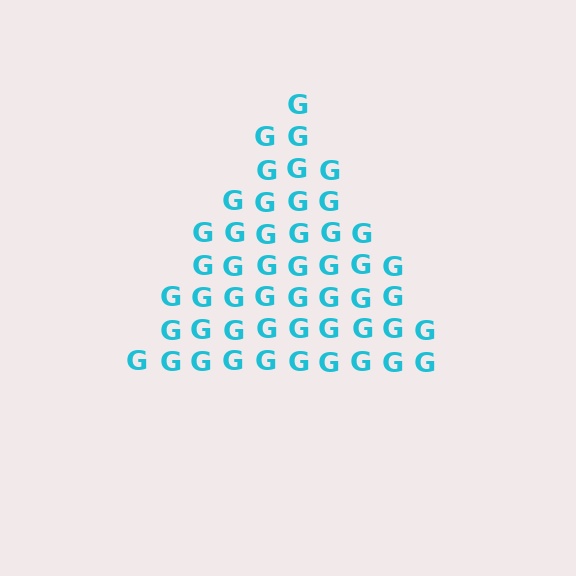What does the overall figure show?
The overall figure shows a triangle.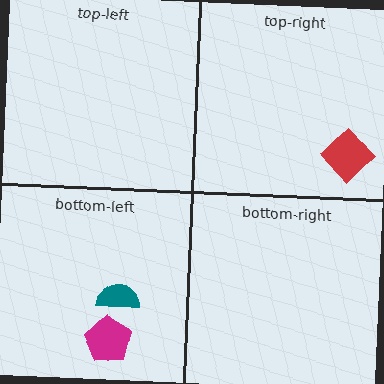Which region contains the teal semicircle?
The bottom-left region.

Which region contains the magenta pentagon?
The bottom-left region.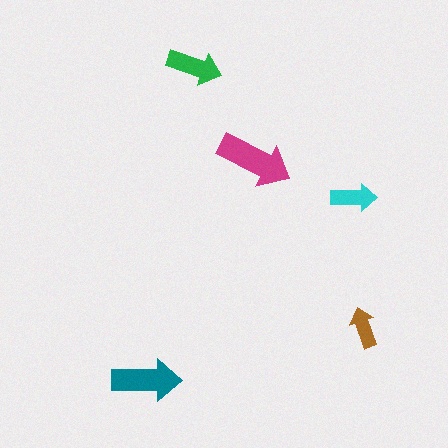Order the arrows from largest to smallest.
the magenta one, the teal one, the green one, the cyan one, the brown one.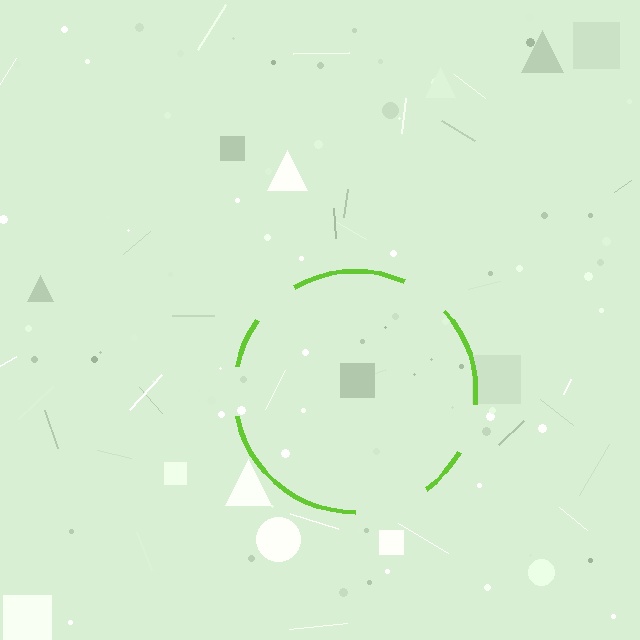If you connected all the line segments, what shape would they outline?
They would outline a circle.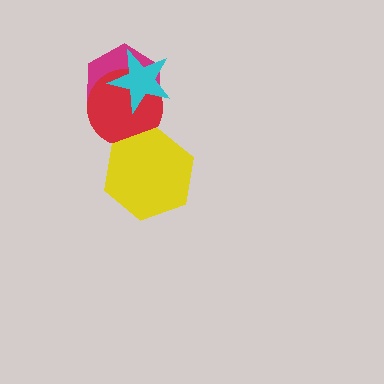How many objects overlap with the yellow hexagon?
1 object overlaps with the yellow hexagon.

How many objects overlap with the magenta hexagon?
2 objects overlap with the magenta hexagon.